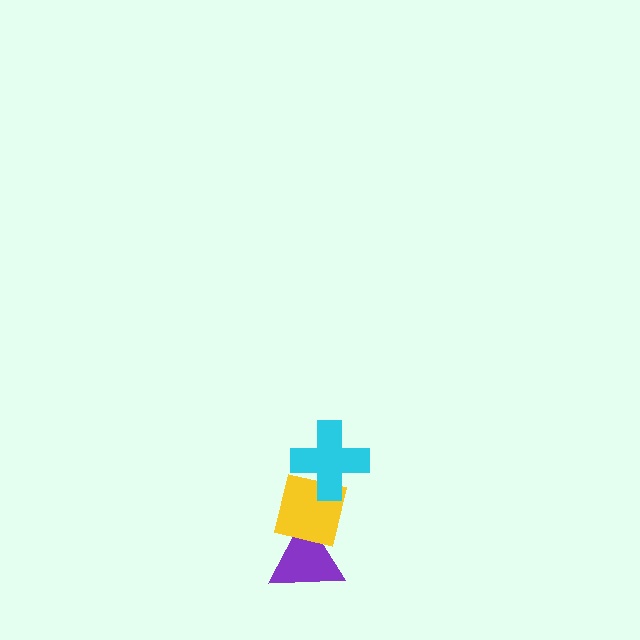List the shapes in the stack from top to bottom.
From top to bottom: the cyan cross, the yellow square, the purple triangle.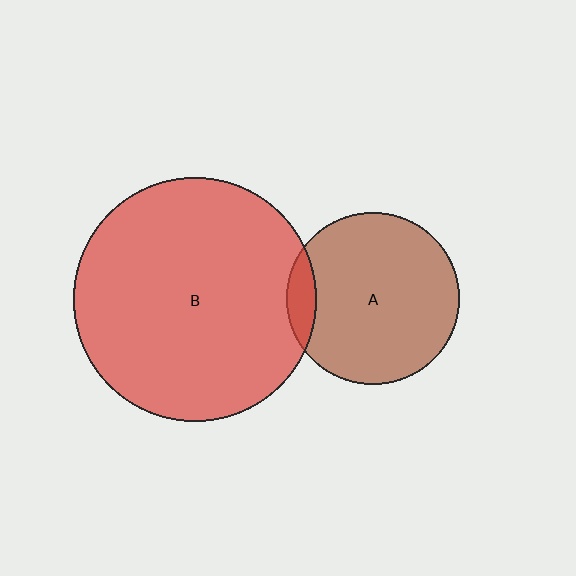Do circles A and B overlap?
Yes.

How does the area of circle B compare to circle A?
Approximately 2.0 times.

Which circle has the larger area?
Circle B (red).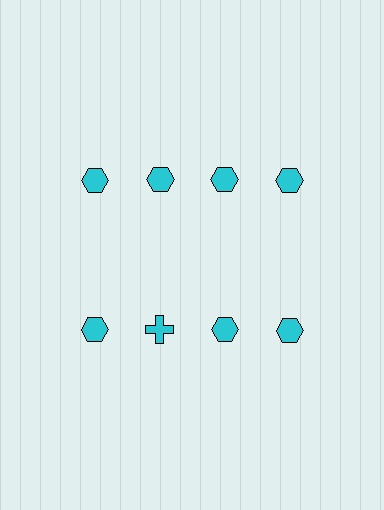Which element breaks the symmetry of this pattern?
The cyan cross in the second row, second from left column breaks the symmetry. All other shapes are cyan hexagons.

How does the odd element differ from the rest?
It has a different shape: cross instead of hexagon.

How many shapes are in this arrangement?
There are 8 shapes arranged in a grid pattern.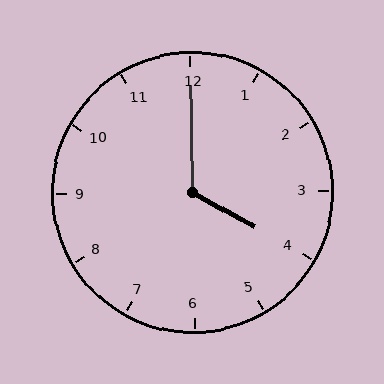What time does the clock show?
4:00.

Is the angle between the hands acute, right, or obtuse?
It is obtuse.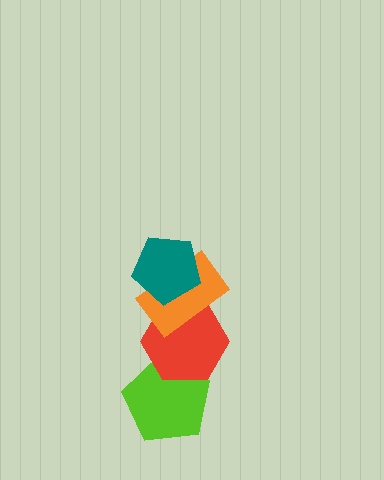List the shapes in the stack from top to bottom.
From top to bottom: the teal pentagon, the orange rectangle, the red hexagon, the lime pentagon.